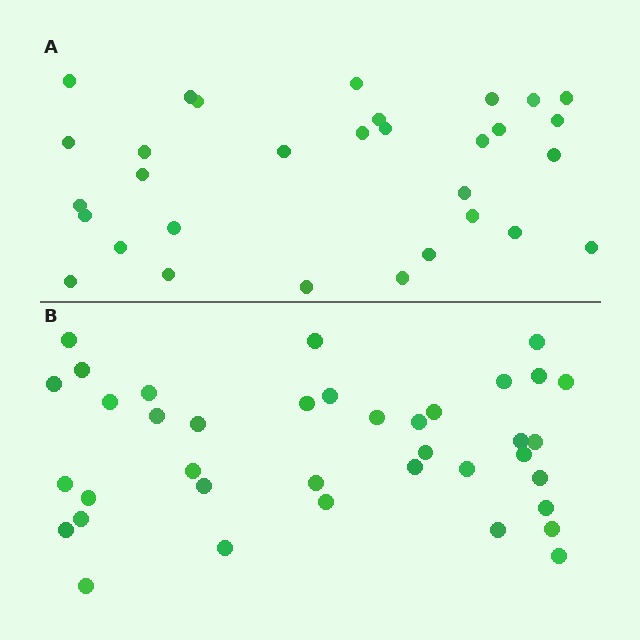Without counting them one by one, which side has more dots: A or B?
Region B (the bottom region) has more dots.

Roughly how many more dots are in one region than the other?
Region B has roughly 8 or so more dots than region A.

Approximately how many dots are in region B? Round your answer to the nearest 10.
About 40 dots. (The exact count is 38, which rounds to 40.)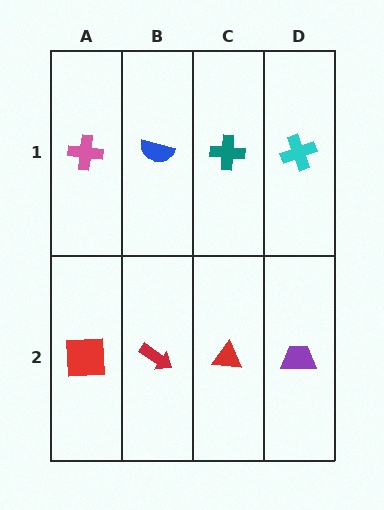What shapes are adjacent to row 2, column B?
A blue semicircle (row 1, column B), a red square (row 2, column A), a red triangle (row 2, column C).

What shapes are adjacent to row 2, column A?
A pink cross (row 1, column A), a red arrow (row 2, column B).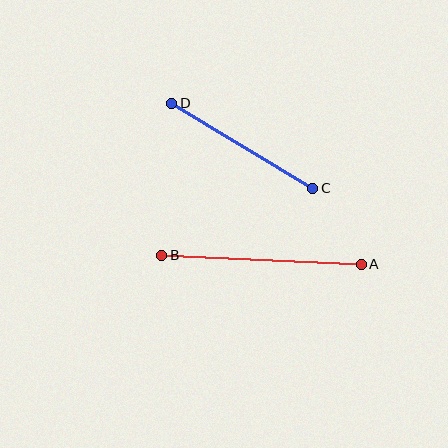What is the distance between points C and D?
The distance is approximately 165 pixels.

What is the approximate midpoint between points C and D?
The midpoint is at approximately (242, 146) pixels.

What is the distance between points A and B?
The distance is approximately 200 pixels.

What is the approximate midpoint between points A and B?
The midpoint is at approximately (262, 260) pixels.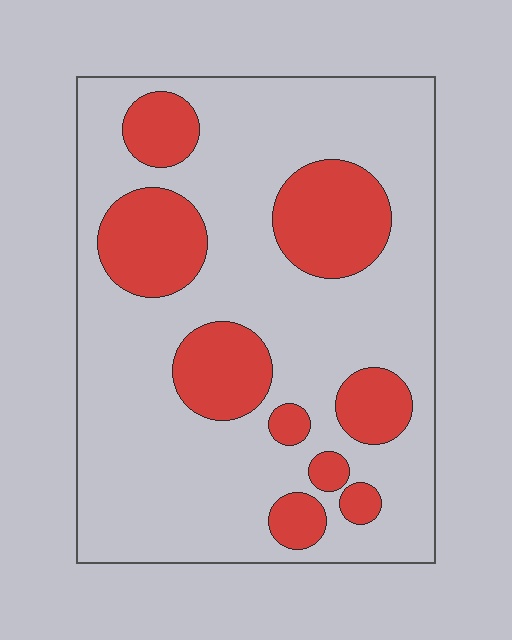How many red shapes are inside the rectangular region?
9.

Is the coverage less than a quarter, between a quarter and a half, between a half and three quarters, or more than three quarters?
Between a quarter and a half.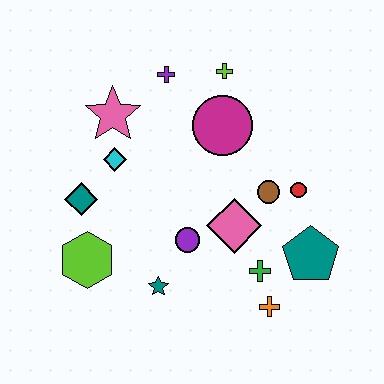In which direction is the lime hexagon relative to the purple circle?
The lime hexagon is to the left of the purple circle.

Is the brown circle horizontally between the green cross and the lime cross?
No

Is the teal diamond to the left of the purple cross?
Yes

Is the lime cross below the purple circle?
No